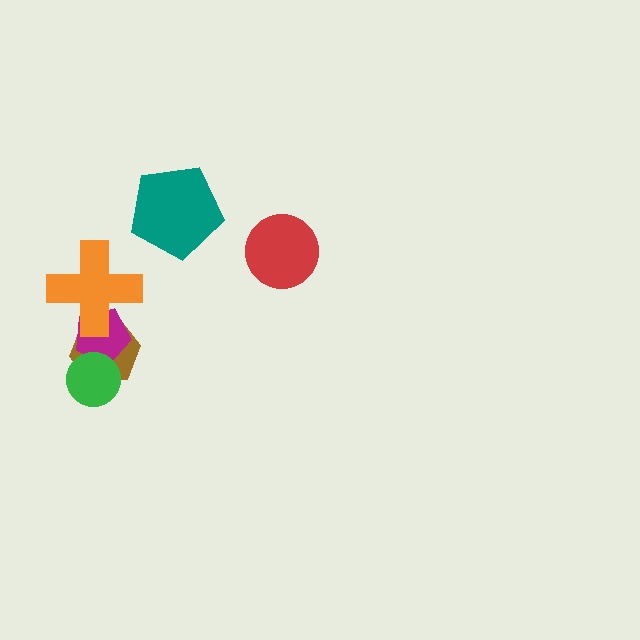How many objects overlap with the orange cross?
2 objects overlap with the orange cross.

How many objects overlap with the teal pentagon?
0 objects overlap with the teal pentagon.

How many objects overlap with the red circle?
0 objects overlap with the red circle.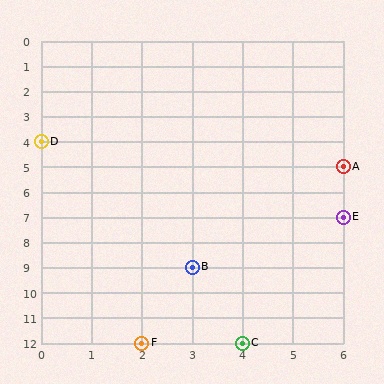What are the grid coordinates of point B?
Point B is at grid coordinates (3, 9).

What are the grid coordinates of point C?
Point C is at grid coordinates (4, 12).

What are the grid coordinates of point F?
Point F is at grid coordinates (2, 12).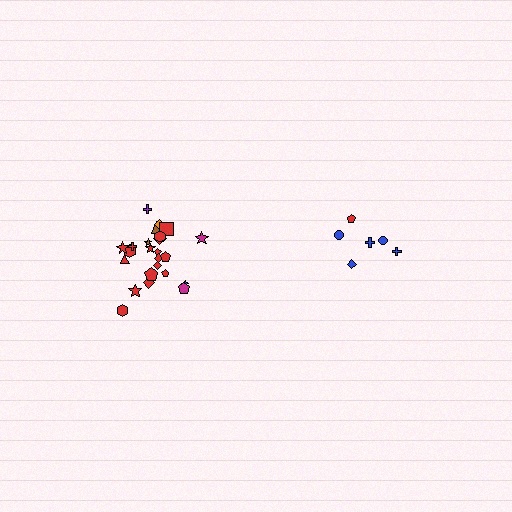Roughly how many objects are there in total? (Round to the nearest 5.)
Roughly 30 objects in total.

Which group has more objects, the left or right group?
The left group.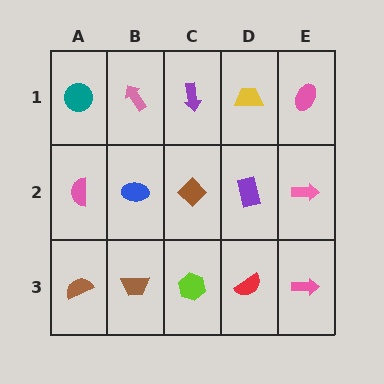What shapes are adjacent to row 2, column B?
A pink arrow (row 1, column B), a brown trapezoid (row 3, column B), a pink semicircle (row 2, column A), a brown diamond (row 2, column C).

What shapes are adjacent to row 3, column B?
A blue ellipse (row 2, column B), a brown semicircle (row 3, column A), a lime hexagon (row 3, column C).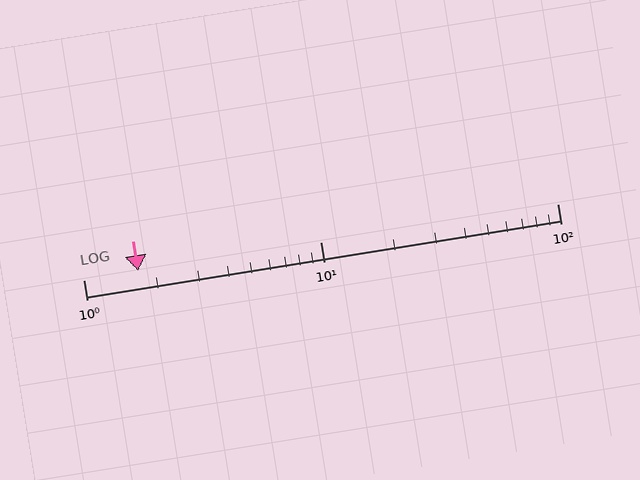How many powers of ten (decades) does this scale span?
The scale spans 2 decades, from 1 to 100.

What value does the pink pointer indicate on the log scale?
The pointer indicates approximately 1.7.